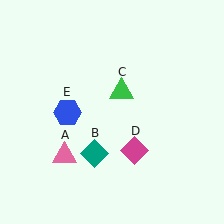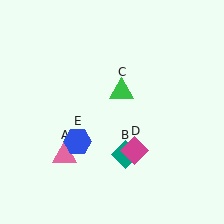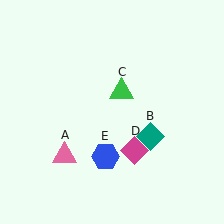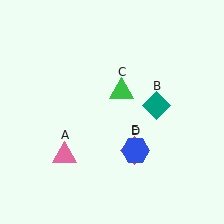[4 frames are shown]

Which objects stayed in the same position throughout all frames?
Pink triangle (object A) and green triangle (object C) and magenta diamond (object D) remained stationary.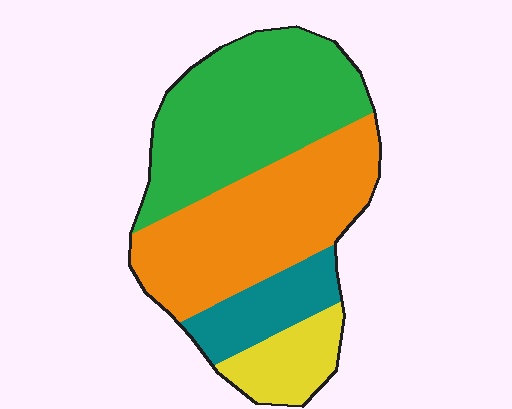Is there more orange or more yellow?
Orange.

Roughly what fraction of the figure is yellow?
Yellow covers around 10% of the figure.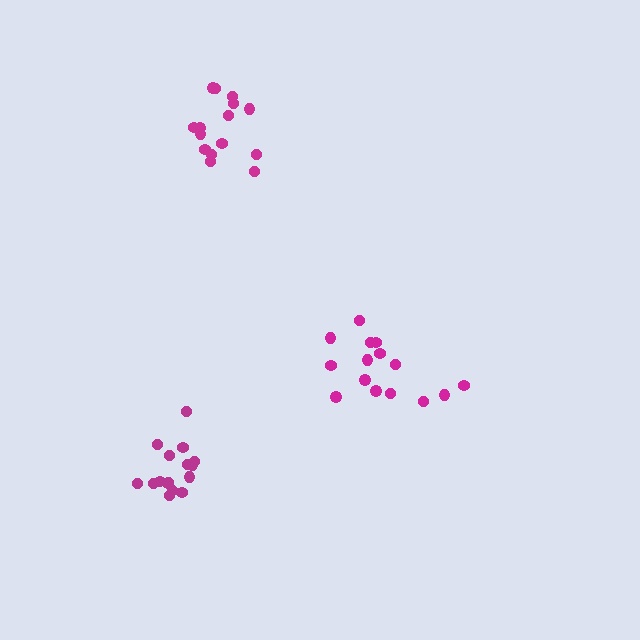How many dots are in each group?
Group 1: 15 dots, Group 2: 16 dots, Group 3: 15 dots (46 total).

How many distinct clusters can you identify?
There are 3 distinct clusters.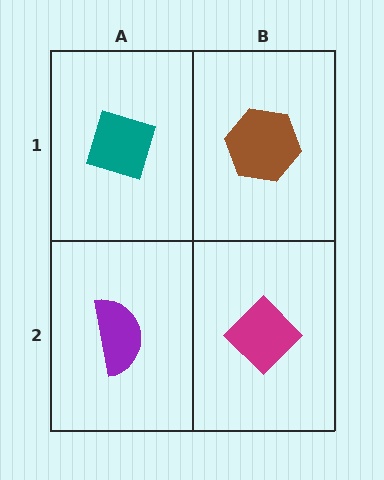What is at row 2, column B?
A magenta diamond.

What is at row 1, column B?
A brown hexagon.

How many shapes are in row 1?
2 shapes.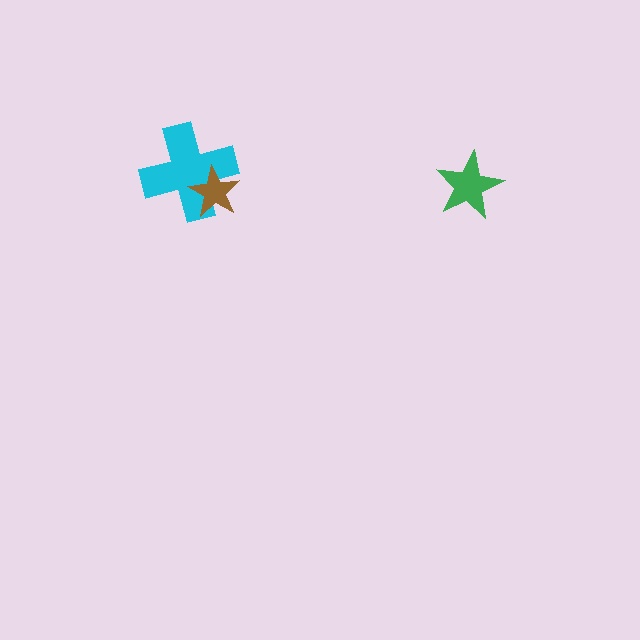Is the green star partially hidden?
No, no other shape covers it.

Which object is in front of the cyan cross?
The brown star is in front of the cyan cross.